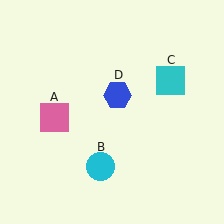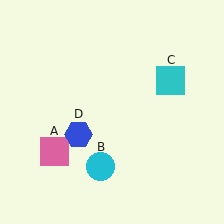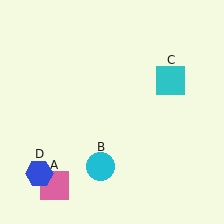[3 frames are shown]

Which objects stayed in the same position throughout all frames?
Cyan circle (object B) and cyan square (object C) remained stationary.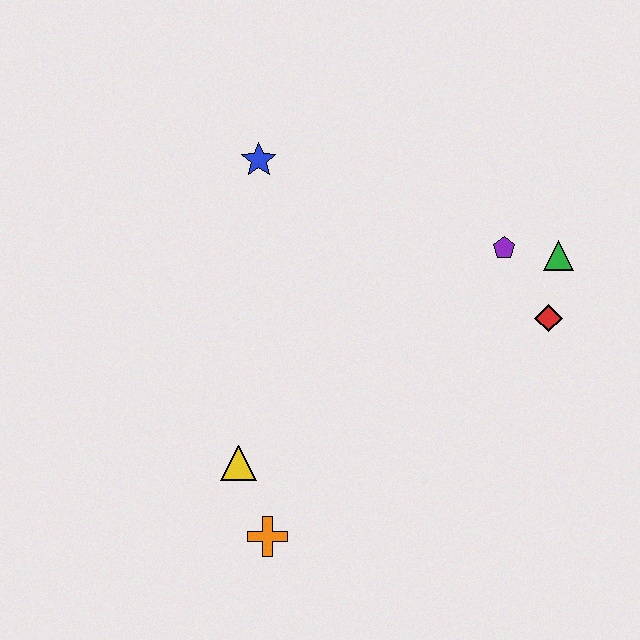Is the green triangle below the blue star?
Yes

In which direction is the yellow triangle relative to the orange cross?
The yellow triangle is above the orange cross.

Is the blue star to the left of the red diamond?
Yes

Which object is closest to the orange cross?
The yellow triangle is closest to the orange cross.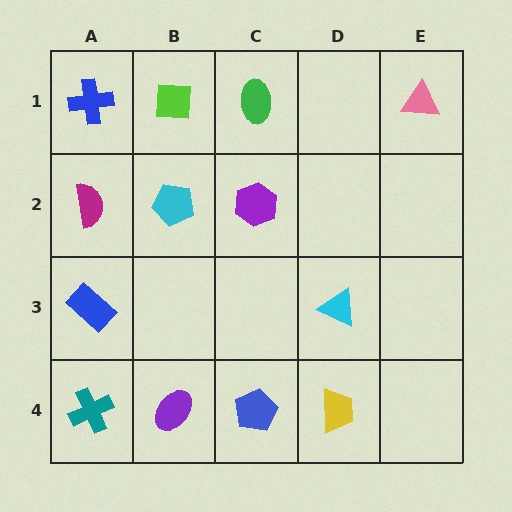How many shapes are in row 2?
3 shapes.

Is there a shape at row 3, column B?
No, that cell is empty.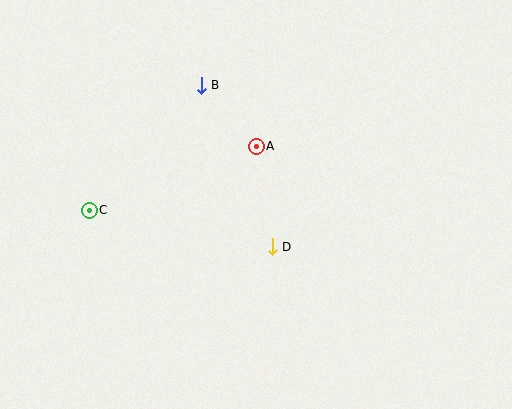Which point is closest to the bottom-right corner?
Point D is closest to the bottom-right corner.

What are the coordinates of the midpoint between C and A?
The midpoint between C and A is at (173, 178).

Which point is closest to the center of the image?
Point D at (272, 247) is closest to the center.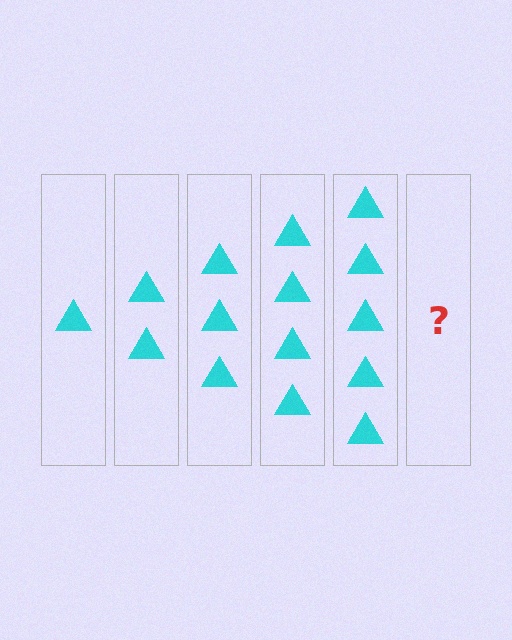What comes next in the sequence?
The next element should be 6 triangles.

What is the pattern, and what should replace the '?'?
The pattern is that each step adds one more triangle. The '?' should be 6 triangles.